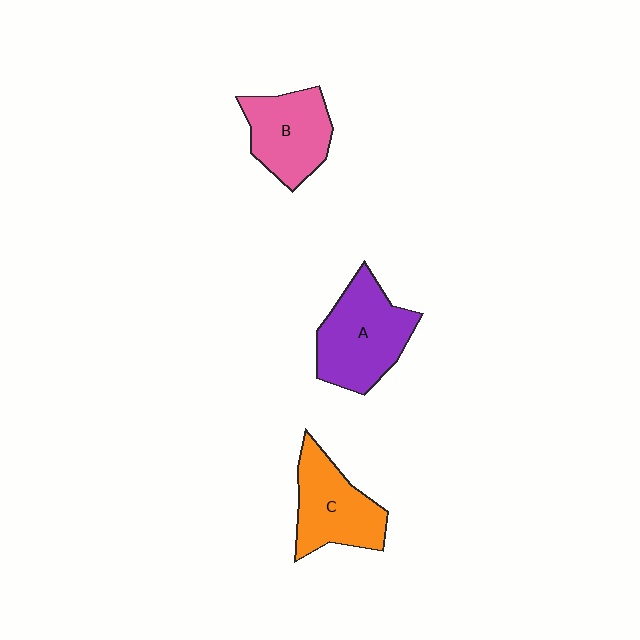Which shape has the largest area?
Shape A (purple).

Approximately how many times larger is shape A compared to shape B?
Approximately 1.2 times.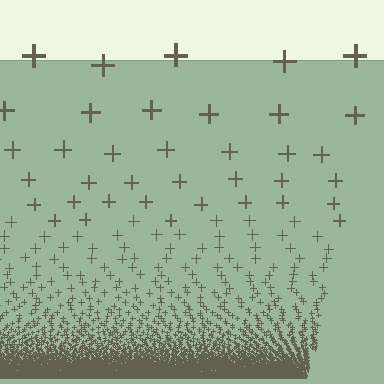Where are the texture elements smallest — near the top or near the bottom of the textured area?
Near the bottom.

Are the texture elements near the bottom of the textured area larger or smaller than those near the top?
Smaller. The gradient is inverted — elements near the bottom are smaller and denser.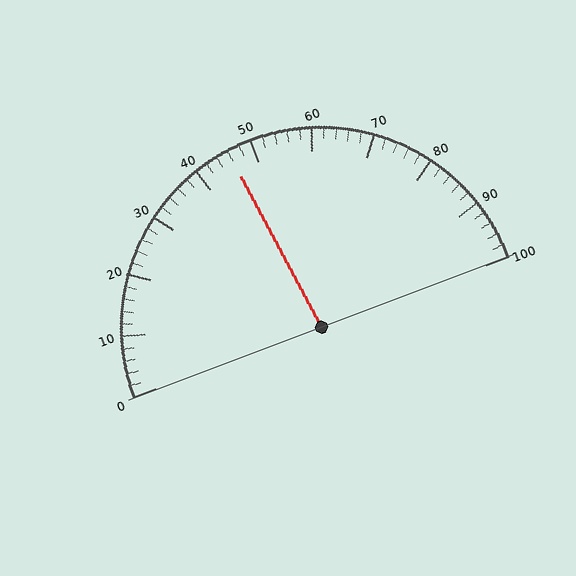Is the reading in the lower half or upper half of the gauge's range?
The reading is in the lower half of the range (0 to 100).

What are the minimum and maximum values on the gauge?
The gauge ranges from 0 to 100.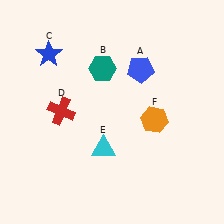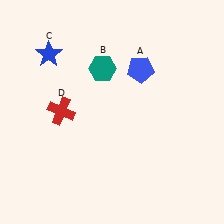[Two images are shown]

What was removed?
The cyan triangle (E), the orange hexagon (F) were removed in Image 2.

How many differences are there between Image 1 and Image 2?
There are 2 differences between the two images.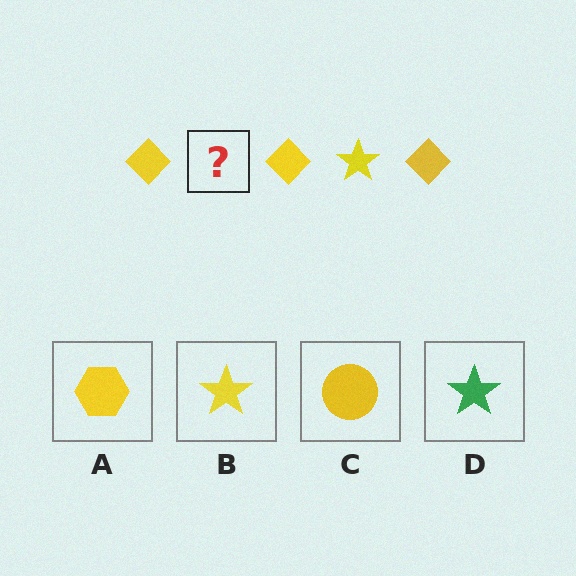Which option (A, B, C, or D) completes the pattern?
B.